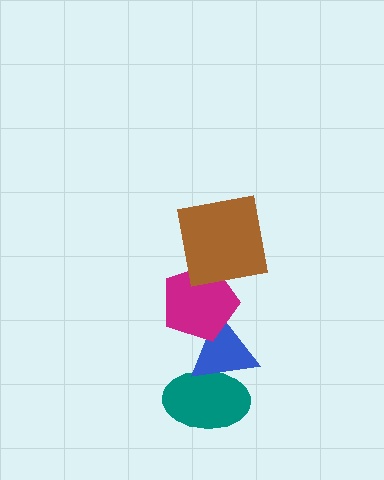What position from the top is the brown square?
The brown square is 1st from the top.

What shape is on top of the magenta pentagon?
The brown square is on top of the magenta pentagon.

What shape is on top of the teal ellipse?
The blue triangle is on top of the teal ellipse.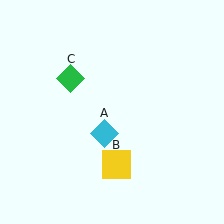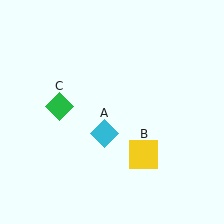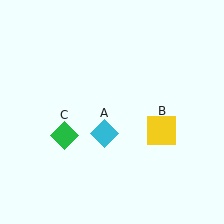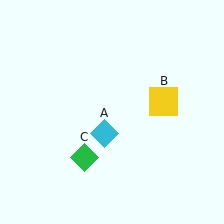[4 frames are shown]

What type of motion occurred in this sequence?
The yellow square (object B), green diamond (object C) rotated counterclockwise around the center of the scene.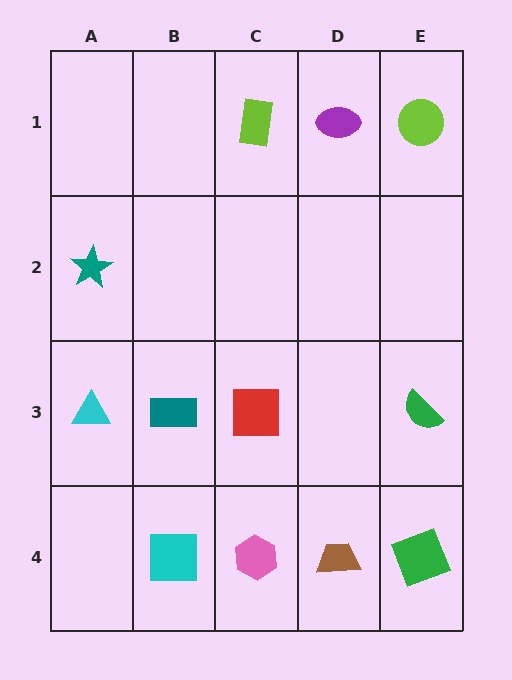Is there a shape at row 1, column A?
No, that cell is empty.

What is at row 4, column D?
A brown trapezoid.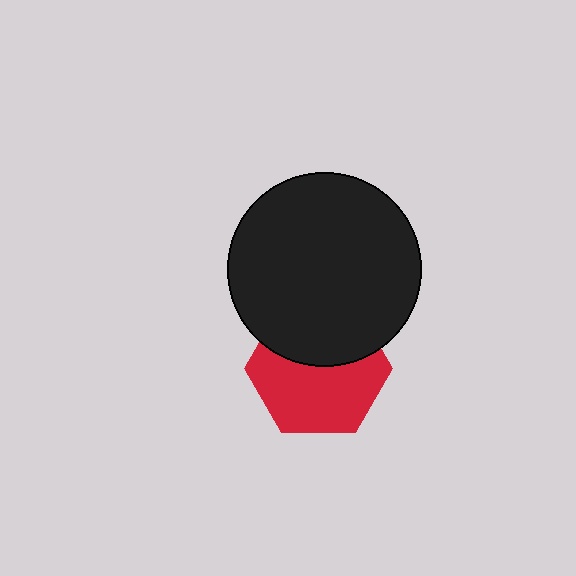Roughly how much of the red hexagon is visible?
About half of it is visible (roughly 59%).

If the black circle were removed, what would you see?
You would see the complete red hexagon.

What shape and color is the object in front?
The object in front is a black circle.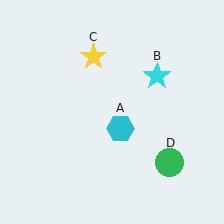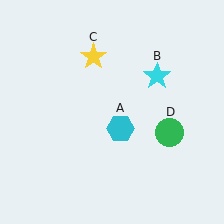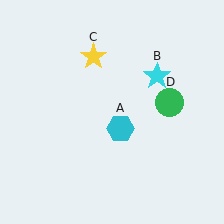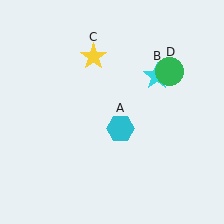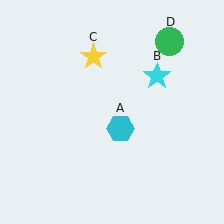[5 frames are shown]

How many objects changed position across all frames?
1 object changed position: green circle (object D).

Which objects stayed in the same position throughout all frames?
Cyan hexagon (object A) and cyan star (object B) and yellow star (object C) remained stationary.